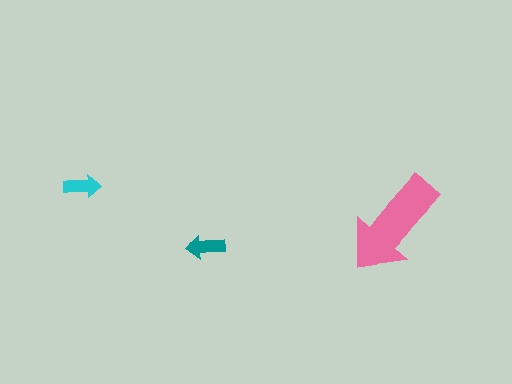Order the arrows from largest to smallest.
the pink one, the teal one, the cyan one.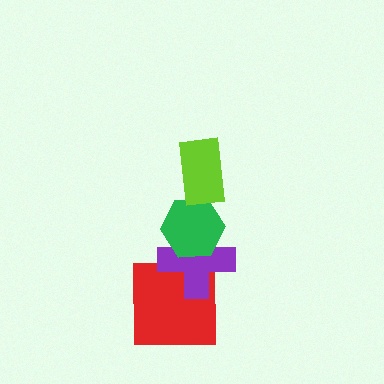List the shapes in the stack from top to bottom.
From top to bottom: the lime rectangle, the green hexagon, the purple cross, the red square.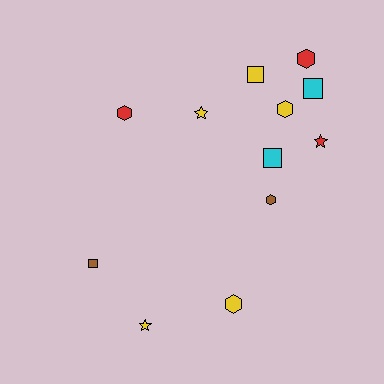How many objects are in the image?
There are 12 objects.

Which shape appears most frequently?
Hexagon, with 5 objects.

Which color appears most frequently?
Yellow, with 5 objects.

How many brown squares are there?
There is 1 brown square.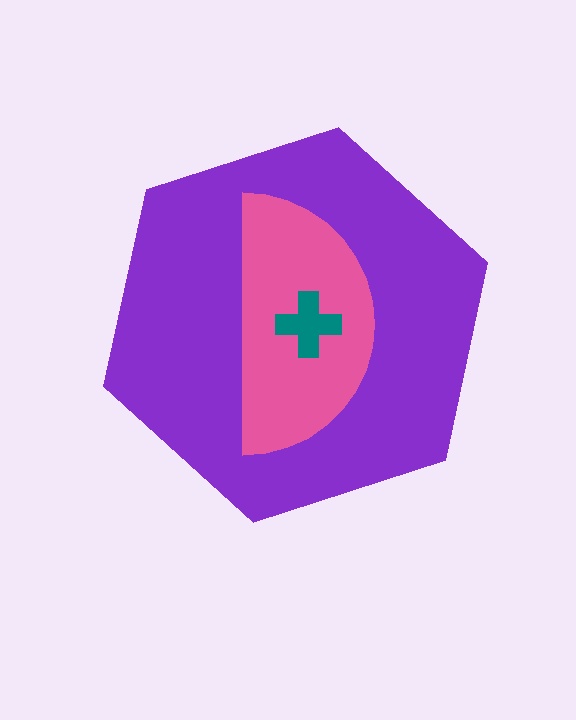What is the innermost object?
The teal cross.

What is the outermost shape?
The purple hexagon.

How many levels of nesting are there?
3.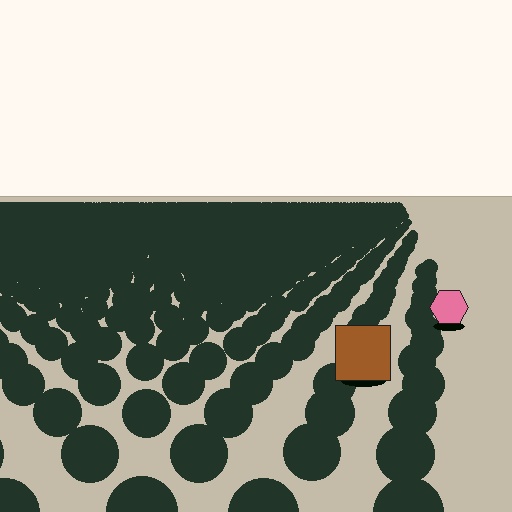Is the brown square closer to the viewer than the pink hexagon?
Yes. The brown square is closer — you can tell from the texture gradient: the ground texture is coarser near it.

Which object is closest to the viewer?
The brown square is closest. The texture marks near it are larger and more spread out.